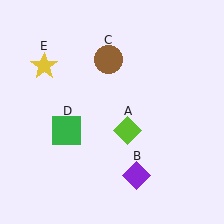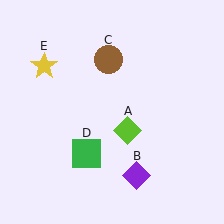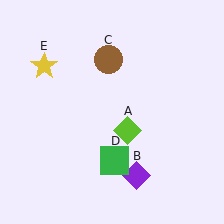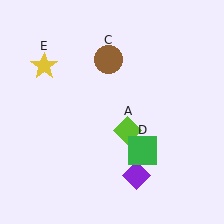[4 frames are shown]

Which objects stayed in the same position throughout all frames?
Lime diamond (object A) and purple diamond (object B) and brown circle (object C) and yellow star (object E) remained stationary.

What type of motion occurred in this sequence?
The green square (object D) rotated counterclockwise around the center of the scene.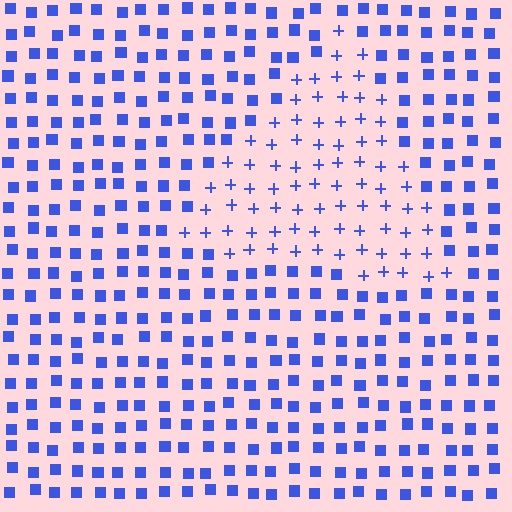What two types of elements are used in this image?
The image uses plus signs inside the triangle region and squares outside it.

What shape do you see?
I see a triangle.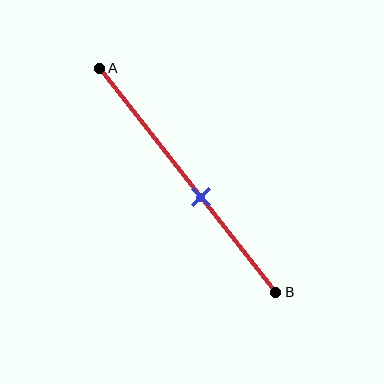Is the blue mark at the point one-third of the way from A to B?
No, the mark is at about 55% from A, not at the 33% one-third point.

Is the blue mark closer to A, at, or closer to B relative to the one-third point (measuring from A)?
The blue mark is closer to point B than the one-third point of segment AB.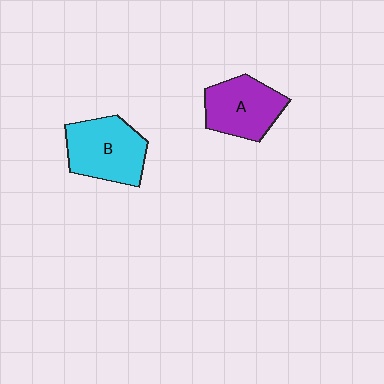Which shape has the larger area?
Shape B (cyan).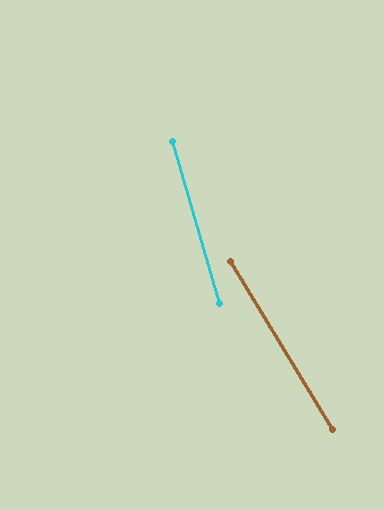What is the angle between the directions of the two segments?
Approximately 15 degrees.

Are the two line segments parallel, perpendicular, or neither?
Neither parallel nor perpendicular — they differ by about 15°.